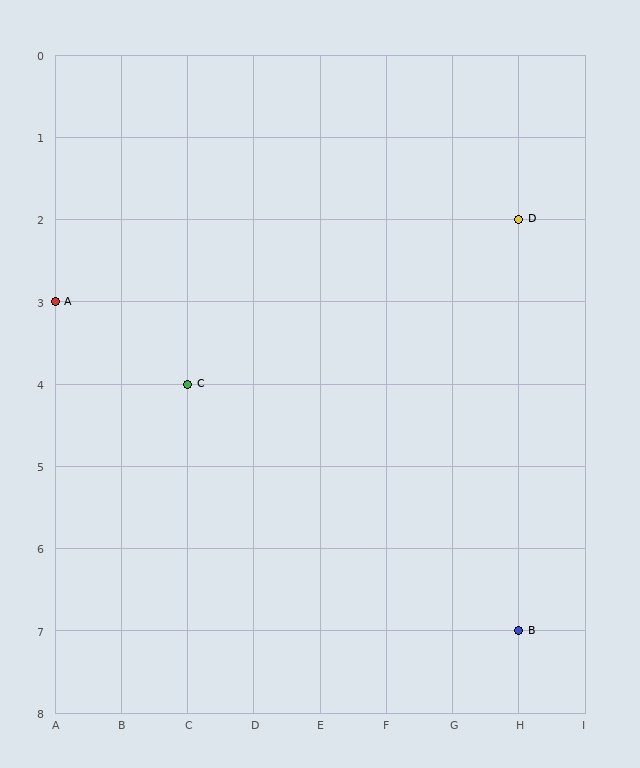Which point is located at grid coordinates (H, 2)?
Point D is at (H, 2).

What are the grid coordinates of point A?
Point A is at grid coordinates (A, 3).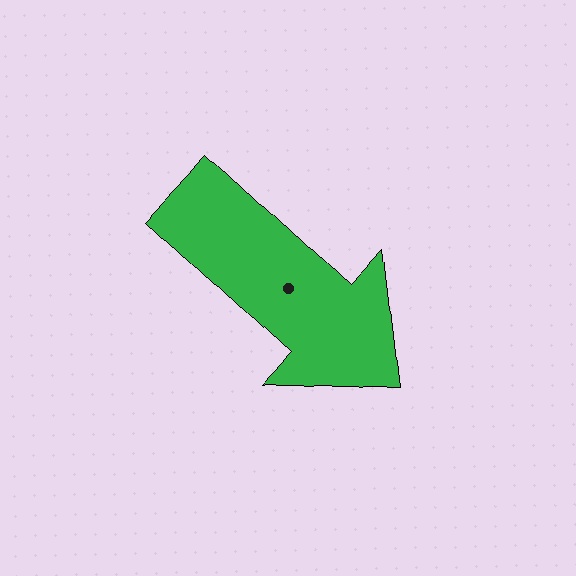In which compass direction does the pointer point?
Southeast.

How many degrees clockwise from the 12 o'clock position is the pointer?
Approximately 132 degrees.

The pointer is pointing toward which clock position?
Roughly 4 o'clock.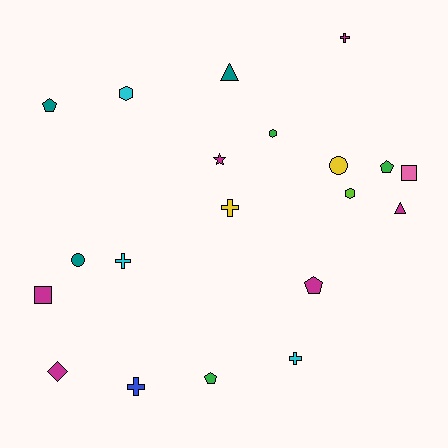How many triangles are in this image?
There are 2 triangles.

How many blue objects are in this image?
There is 1 blue object.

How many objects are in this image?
There are 20 objects.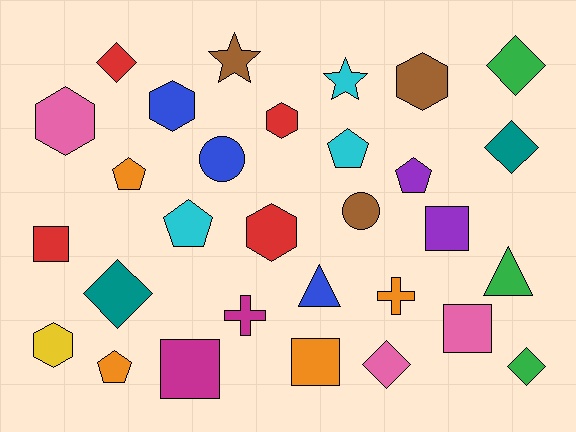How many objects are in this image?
There are 30 objects.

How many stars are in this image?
There are 2 stars.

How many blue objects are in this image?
There are 3 blue objects.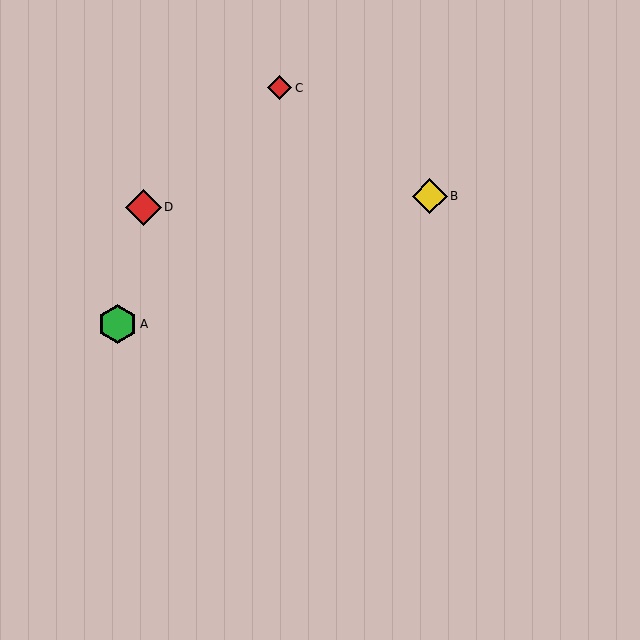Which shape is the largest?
The green hexagon (labeled A) is the largest.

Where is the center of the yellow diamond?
The center of the yellow diamond is at (430, 196).